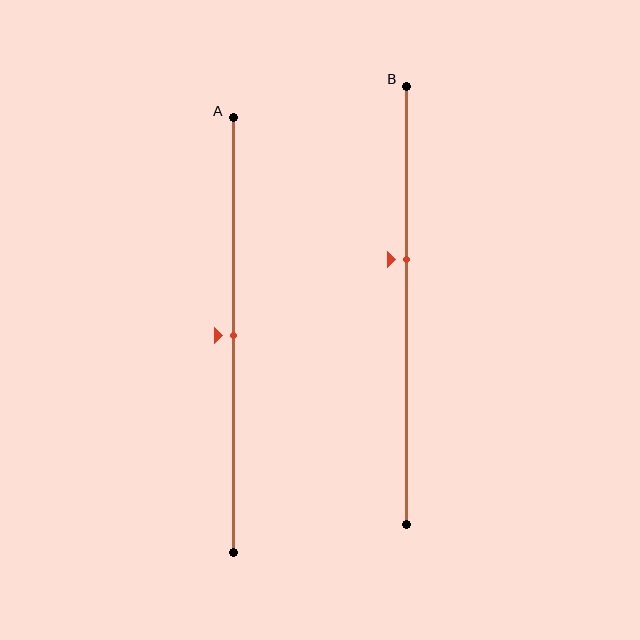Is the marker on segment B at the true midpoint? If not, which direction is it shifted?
No, the marker on segment B is shifted upward by about 11% of the segment length.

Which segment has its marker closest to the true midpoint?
Segment A has its marker closest to the true midpoint.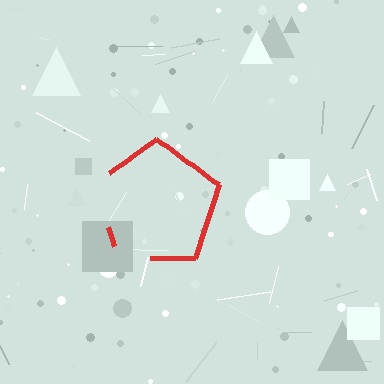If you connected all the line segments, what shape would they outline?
They would outline a pentagon.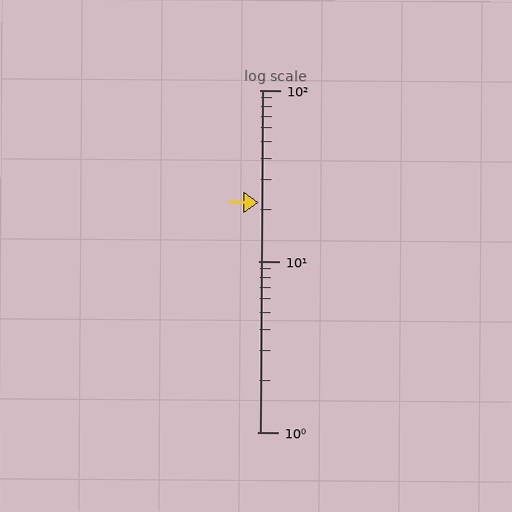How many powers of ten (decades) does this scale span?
The scale spans 2 decades, from 1 to 100.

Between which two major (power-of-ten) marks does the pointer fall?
The pointer is between 10 and 100.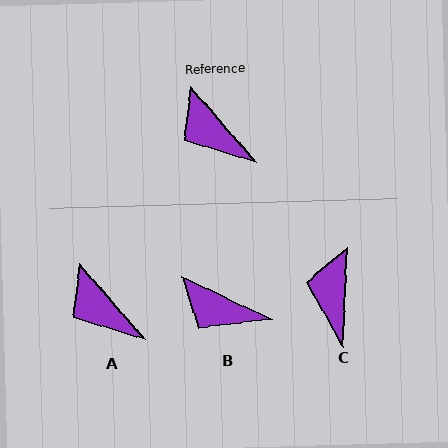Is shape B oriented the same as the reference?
No, it is off by about 24 degrees.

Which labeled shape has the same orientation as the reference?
A.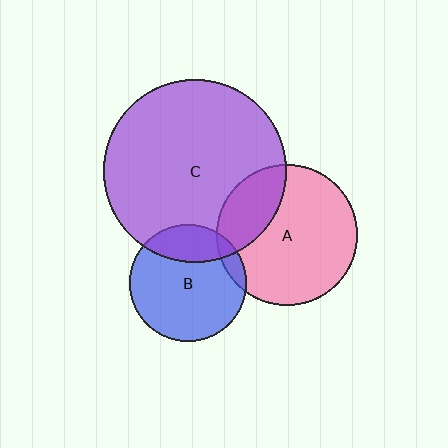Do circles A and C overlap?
Yes.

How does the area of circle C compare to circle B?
Approximately 2.4 times.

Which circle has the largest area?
Circle C (purple).